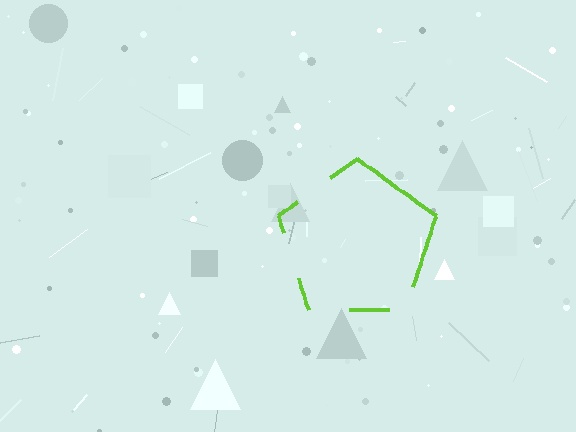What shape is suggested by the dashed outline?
The dashed outline suggests a pentagon.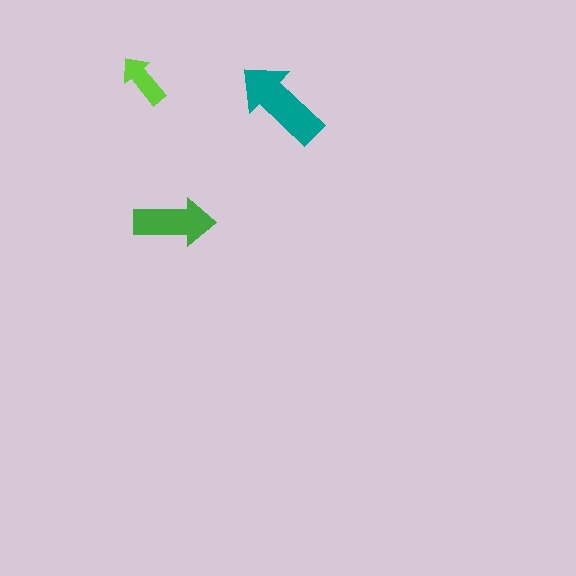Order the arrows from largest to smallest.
the teal one, the green one, the lime one.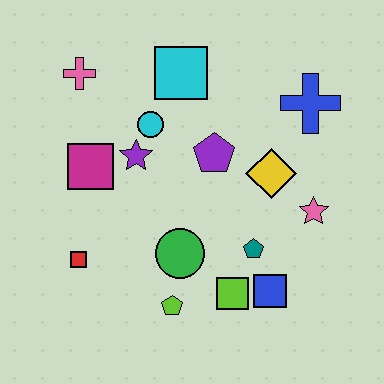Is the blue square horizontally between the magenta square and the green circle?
No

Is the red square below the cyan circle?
Yes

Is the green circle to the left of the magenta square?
No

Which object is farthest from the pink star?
The pink cross is farthest from the pink star.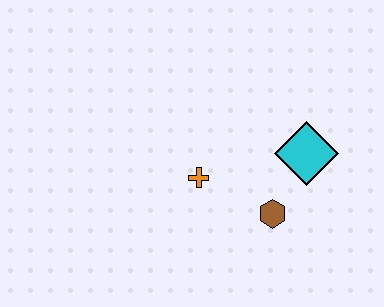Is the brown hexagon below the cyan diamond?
Yes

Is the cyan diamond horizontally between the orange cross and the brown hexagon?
No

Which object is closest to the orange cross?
The brown hexagon is closest to the orange cross.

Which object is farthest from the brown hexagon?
The orange cross is farthest from the brown hexagon.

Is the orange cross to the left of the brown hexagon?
Yes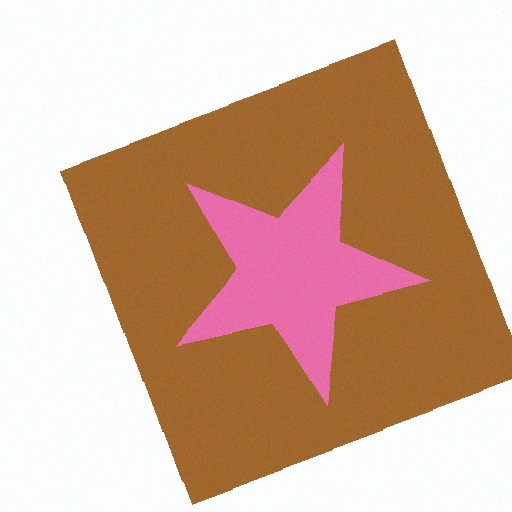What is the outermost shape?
The brown square.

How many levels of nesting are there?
2.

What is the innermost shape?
The pink star.